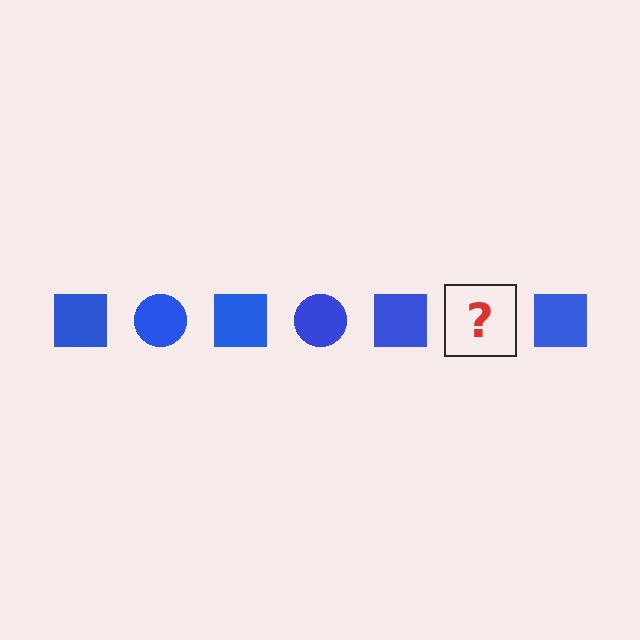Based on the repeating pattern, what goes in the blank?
The blank should be a blue circle.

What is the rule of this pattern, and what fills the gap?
The rule is that the pattern cycles through square, circle shapes in blue. The gap should be filled with a blue circle.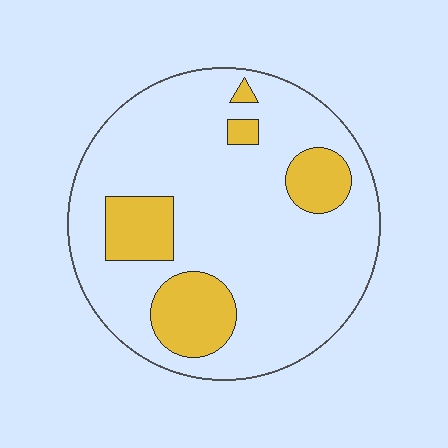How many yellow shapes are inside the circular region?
5.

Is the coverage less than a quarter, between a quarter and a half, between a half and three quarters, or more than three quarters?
Less than a quarter.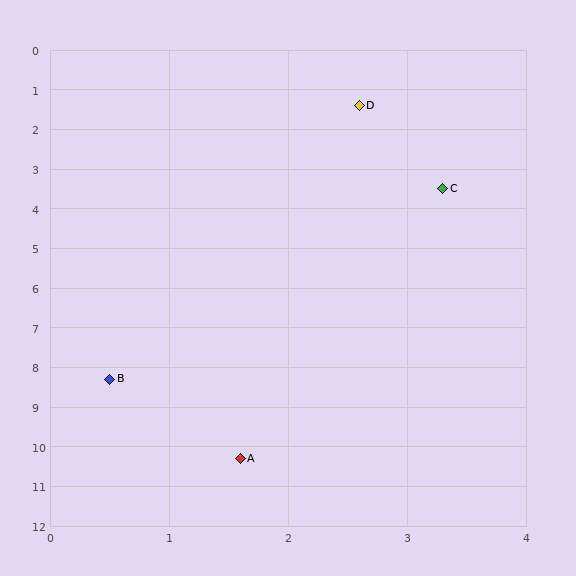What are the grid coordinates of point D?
Point D is at approximately (2.6, 1.4).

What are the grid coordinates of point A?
Point A is at approximately (1.6, 10.3).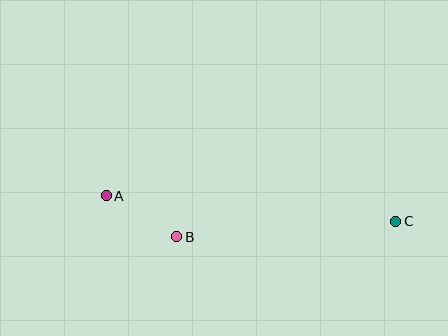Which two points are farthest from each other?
Points A and C are farthest from each other.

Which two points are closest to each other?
Points A and B are closest to each other.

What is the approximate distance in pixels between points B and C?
The distance between B and C is approximately 219 pixels.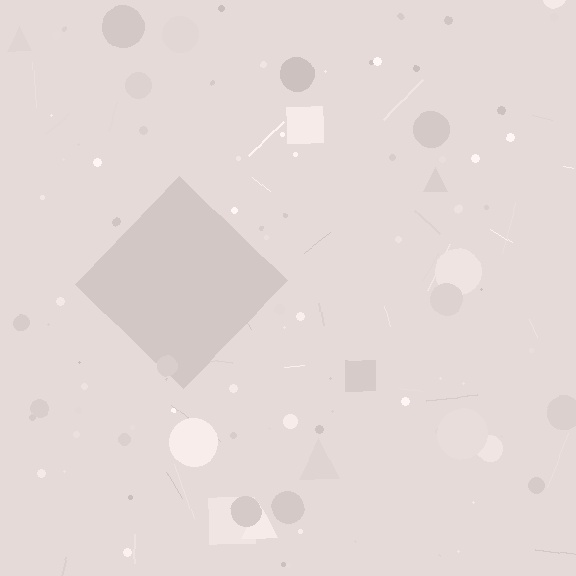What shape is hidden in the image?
A diamond is hidden in the image.